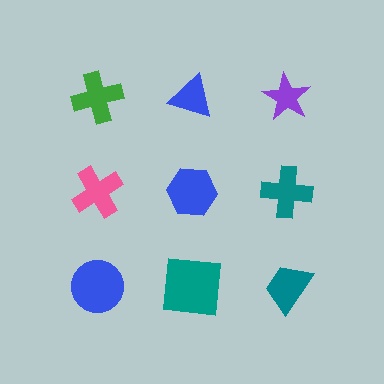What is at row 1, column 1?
A green cross.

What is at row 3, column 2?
A teal square.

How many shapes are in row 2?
3 shapes.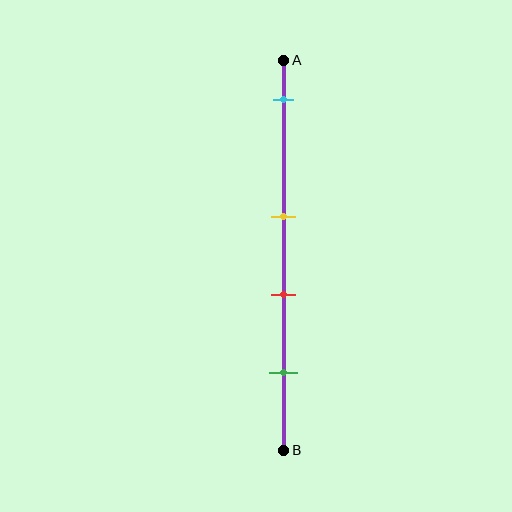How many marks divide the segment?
There are 4 marks dividing the segment.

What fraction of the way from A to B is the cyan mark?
The cyan mark is approximately 10% (0.1) of the way from A to B.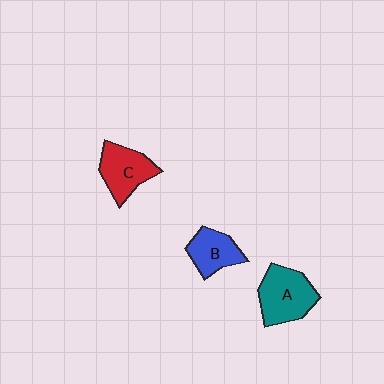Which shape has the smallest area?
Shape B (blue).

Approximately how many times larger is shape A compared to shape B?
Approximately 1.4 times.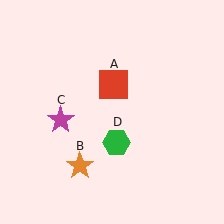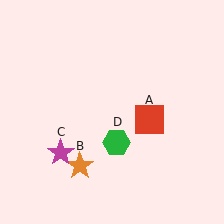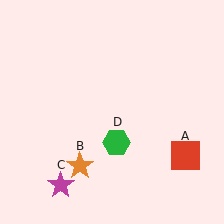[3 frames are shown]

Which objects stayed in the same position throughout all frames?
Orange star (object B) and green hexagon (object D) remained stationary.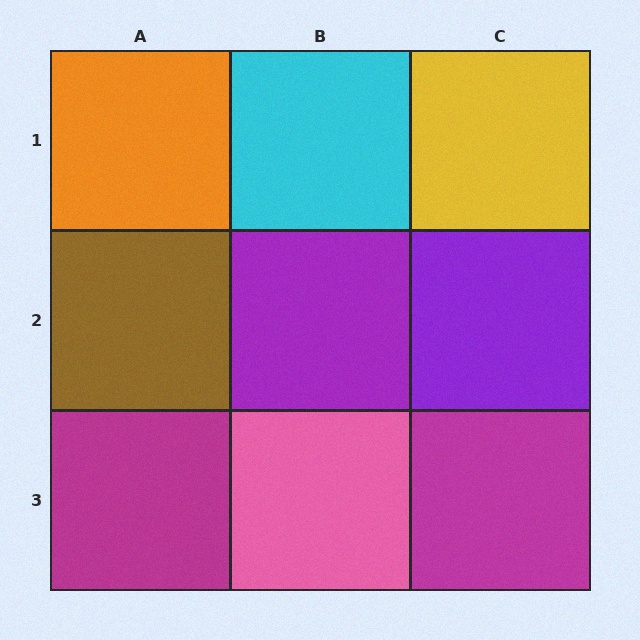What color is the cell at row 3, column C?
Magenta.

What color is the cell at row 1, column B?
Cyan.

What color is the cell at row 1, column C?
Yellow.